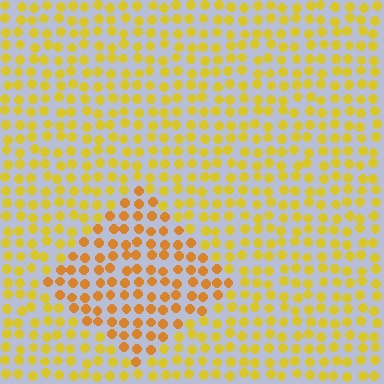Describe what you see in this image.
The image is filled with small yellow elements in a uniform arrangement. A diamond-shaped region is visible where the elements are tinted to a slightly different hue, forming a subtle color boundary.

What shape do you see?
I see a diamond.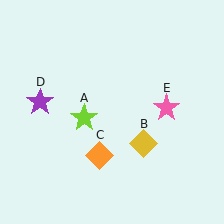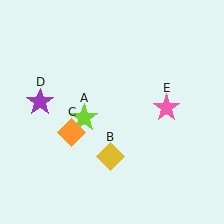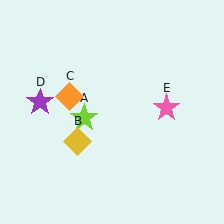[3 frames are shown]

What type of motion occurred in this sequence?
The yellow diamond (object B), orange diamond (object C) rotated clockwise around the center of the scene.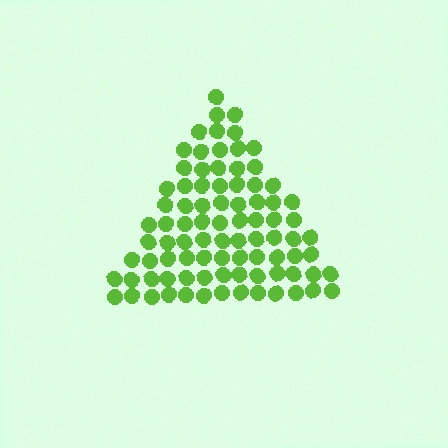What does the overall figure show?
The overall figure shows a triangle.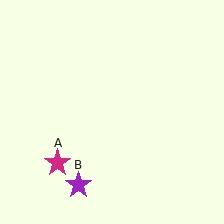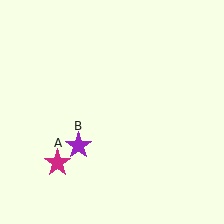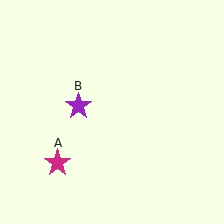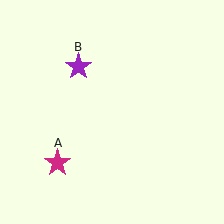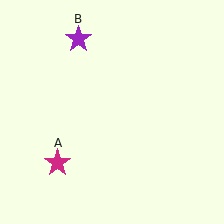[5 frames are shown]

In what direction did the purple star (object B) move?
The purple star (object B) moved up.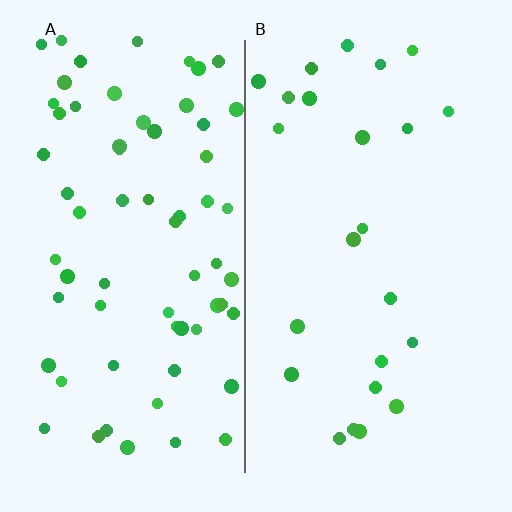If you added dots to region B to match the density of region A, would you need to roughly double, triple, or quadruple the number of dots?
Approximately triple.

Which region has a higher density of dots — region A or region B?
A (the left).